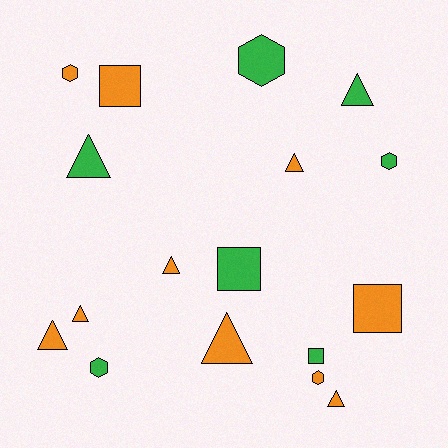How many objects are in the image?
There are 17 objects.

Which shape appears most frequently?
Triangle, with 8 objects.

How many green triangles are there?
There are 2 green triangles.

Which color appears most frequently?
Orange, with 10 objects.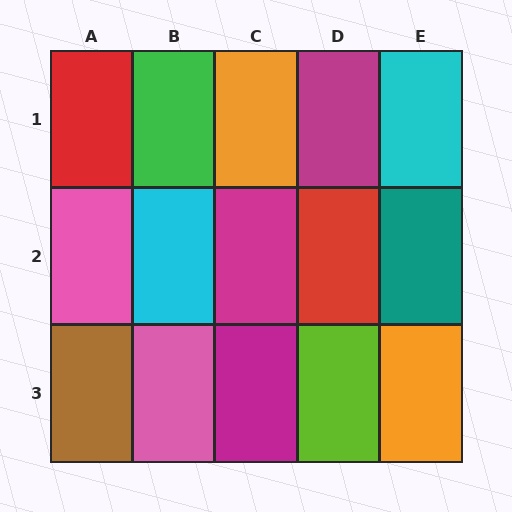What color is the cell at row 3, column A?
Brown.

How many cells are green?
1 cell is green.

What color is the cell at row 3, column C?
Magenta.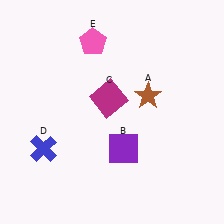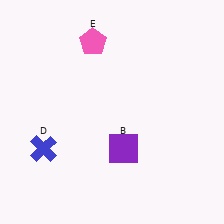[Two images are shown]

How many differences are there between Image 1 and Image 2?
There are 2 differences between the two images.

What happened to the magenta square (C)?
The magenta square (C) was removed in Image 2. It was in the top-left area of Image 1.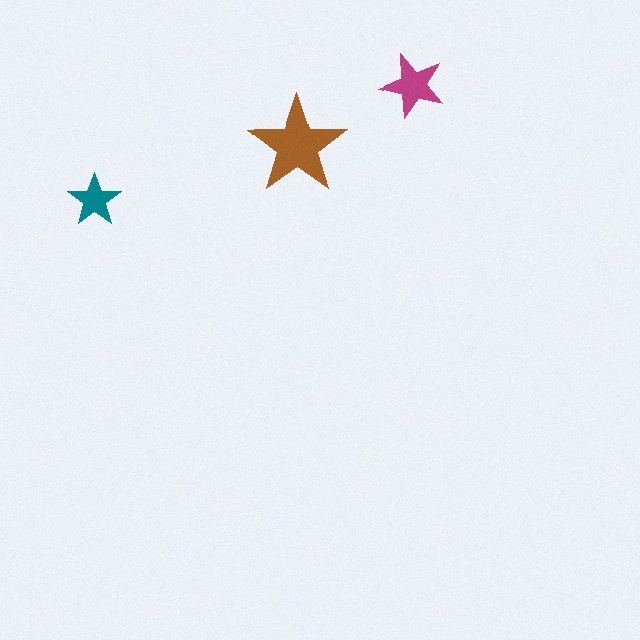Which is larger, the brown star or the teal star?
The brown one.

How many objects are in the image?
There are 3 objects in the image.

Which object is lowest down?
The teal star is bottommost.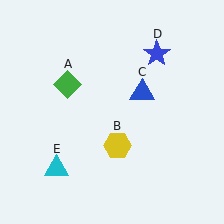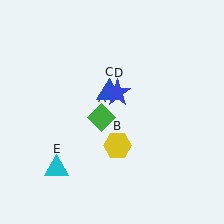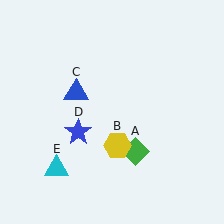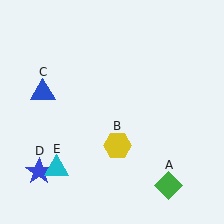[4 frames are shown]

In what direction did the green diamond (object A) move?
The green diamond (object A) moved down and to the right.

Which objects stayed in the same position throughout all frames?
Yellow hexagon (object B) and cyan triangle (object E) remained stationary.